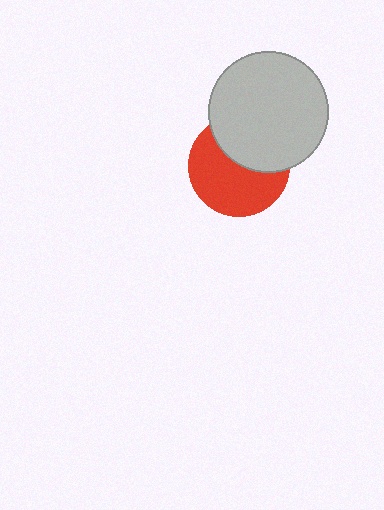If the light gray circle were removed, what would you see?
You would see the complete red circle.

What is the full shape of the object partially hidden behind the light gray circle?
The partially hidden object is a red circle.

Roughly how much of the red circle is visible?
About half of it is visible (roughly 60%).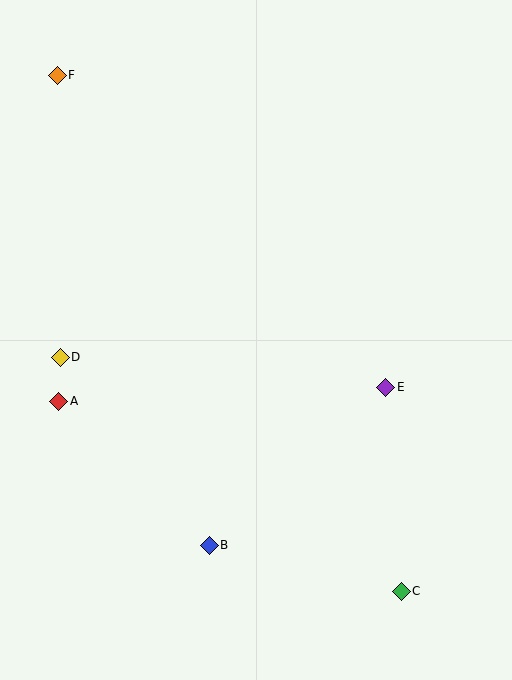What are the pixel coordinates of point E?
Point E is at (386, 387).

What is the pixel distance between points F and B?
The distance between F and B is 494 pixels.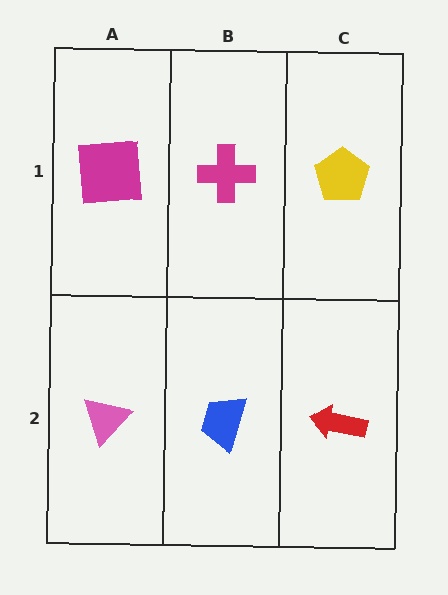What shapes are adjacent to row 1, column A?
A pink triangle (row 2, column A), a magenta cross (row 1, column B).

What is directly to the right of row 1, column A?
A magenta cross.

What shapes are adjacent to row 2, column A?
A magenta square (row 1, column A), a blue trapezoid (row 2, column B).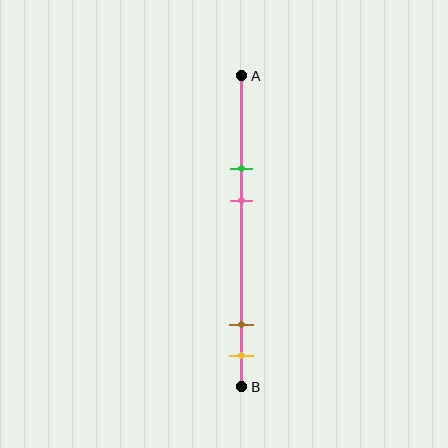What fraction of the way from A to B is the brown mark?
The brown mark is approximately 80% (0.8) of the way from A to B.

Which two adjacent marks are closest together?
The brown and yellow marks are the closest adjacent pair.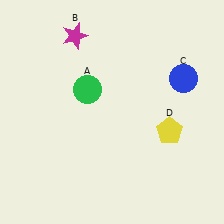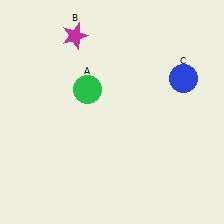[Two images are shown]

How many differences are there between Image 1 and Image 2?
There is 1 difference between the two images.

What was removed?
The yellow pentagon (D) was removed in Image 2.